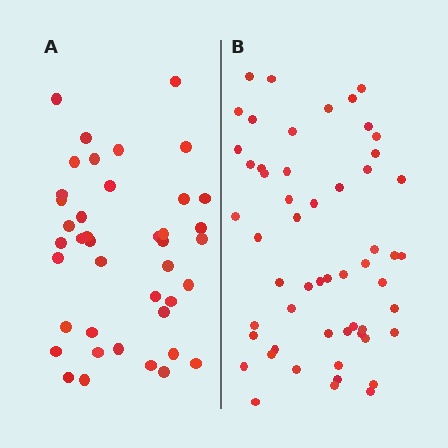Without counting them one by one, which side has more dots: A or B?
Region B (the right region) has more dots.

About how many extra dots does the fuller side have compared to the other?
Region B has approximately 15 more dots than region A.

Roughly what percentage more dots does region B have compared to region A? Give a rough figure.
About 35% more.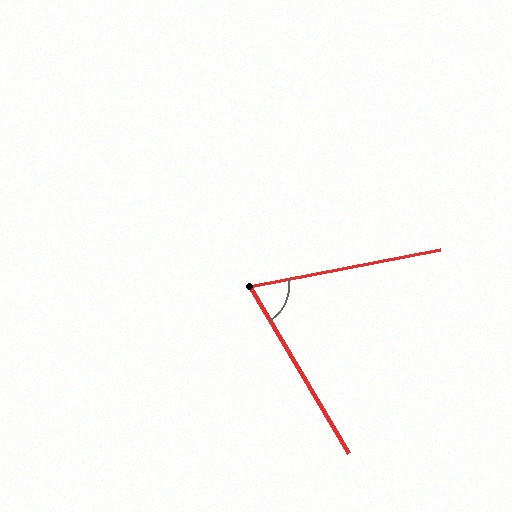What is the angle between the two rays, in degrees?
Approximately 70 degrees.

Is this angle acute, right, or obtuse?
It is acute.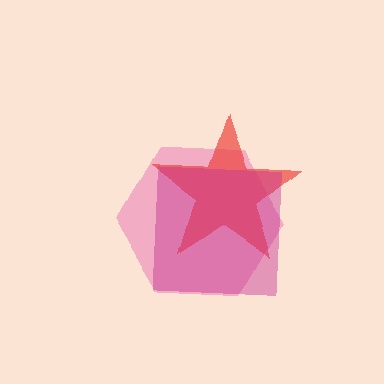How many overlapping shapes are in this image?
There are 3 overlapping shapes in the image.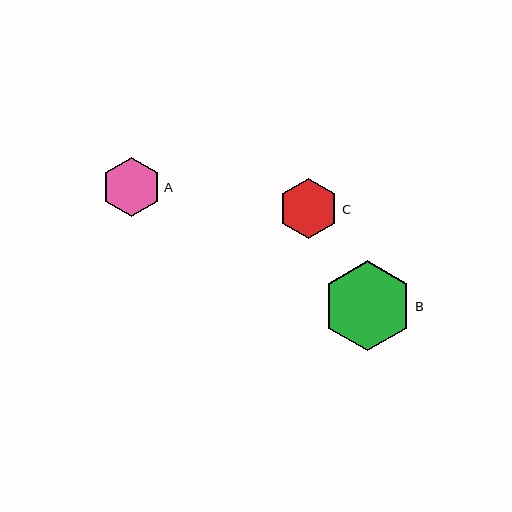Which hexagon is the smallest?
Hexagon A is the smallest with a size of approximately 59 pixels.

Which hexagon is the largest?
Hexagon B is the largest with a size of approximately 90 pixels.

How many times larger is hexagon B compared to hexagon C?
Hexagon B is approximately 1.5 times the size of hexagon C.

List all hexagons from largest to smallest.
From largest to smallest: B, C, A.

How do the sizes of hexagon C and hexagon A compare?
Hexagon C and hexagon A are approximately the same size.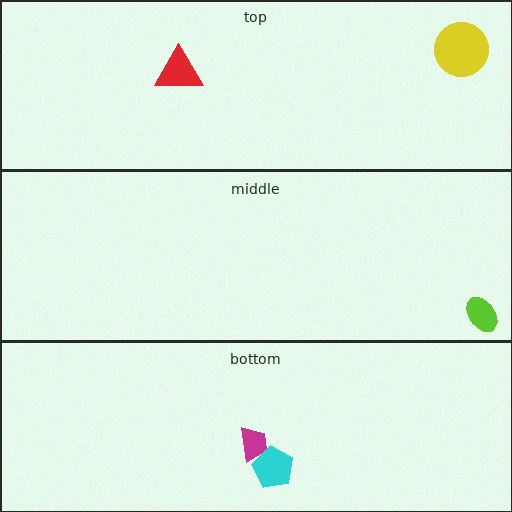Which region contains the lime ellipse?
The middle region.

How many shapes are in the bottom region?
2.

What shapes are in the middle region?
The lime ellipse.